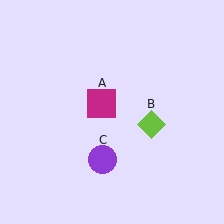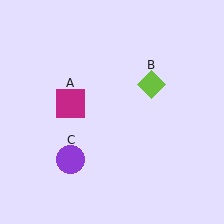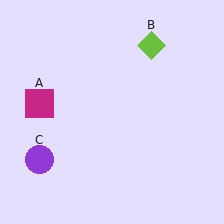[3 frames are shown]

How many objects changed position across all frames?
3 objects changed position: magenta square (object A), lime diamond (object B), purple circle (object C).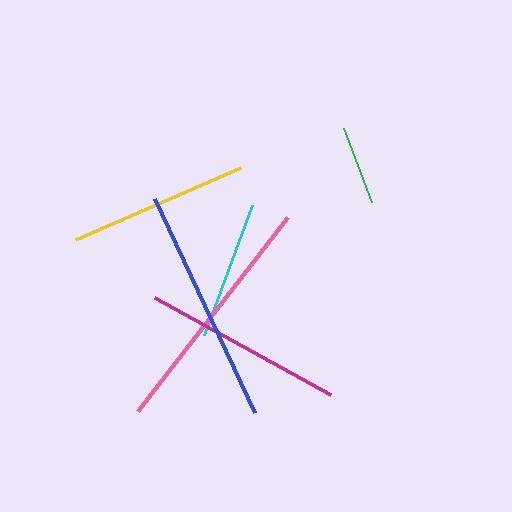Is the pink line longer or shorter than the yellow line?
The pink line is longer than the yellow line.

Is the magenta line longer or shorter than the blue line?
The blue line is longer than the magenta line.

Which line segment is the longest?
The pink line is the longest at approximately 245 pixels.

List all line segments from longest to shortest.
From longest to shortest: pink, blue, magenta, yellow, cyan, green.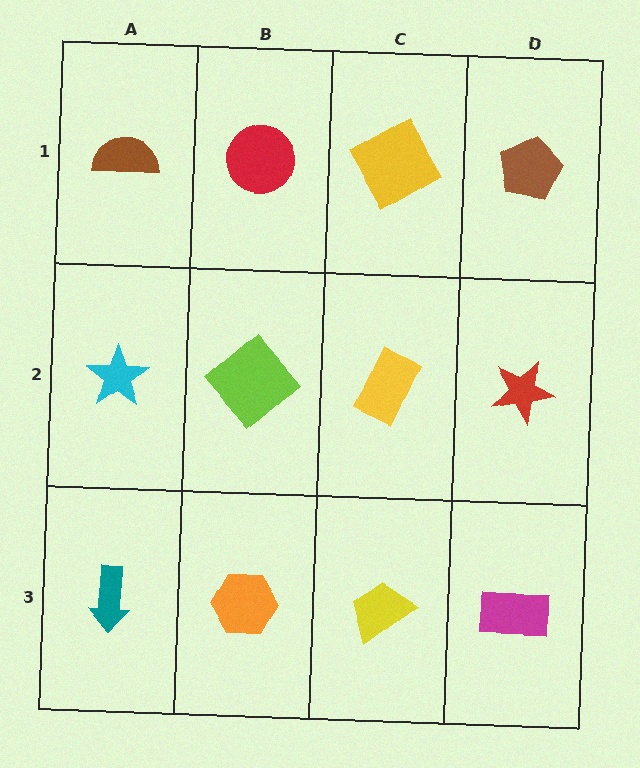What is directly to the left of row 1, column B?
A brown semicircle.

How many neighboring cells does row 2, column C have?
4.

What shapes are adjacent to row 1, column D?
A red star (row 2, column D), a yellow square (row 1, column C).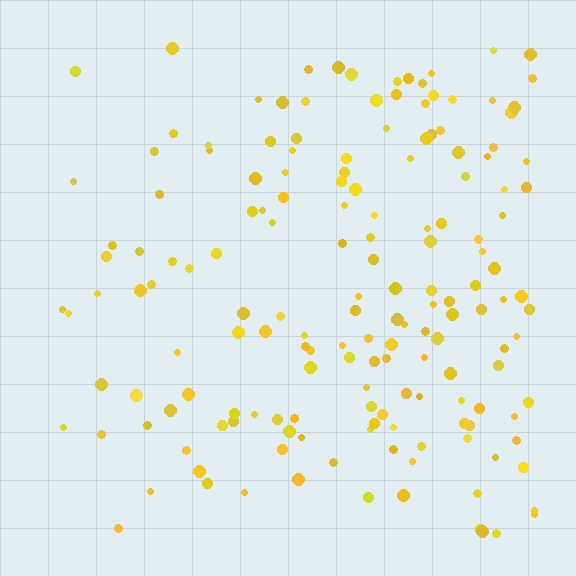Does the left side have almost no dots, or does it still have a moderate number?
Still a moderate number, just noticeably fewer than the right.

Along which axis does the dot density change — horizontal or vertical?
Horizontal.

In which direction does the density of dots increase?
From left to right, with the right side densest.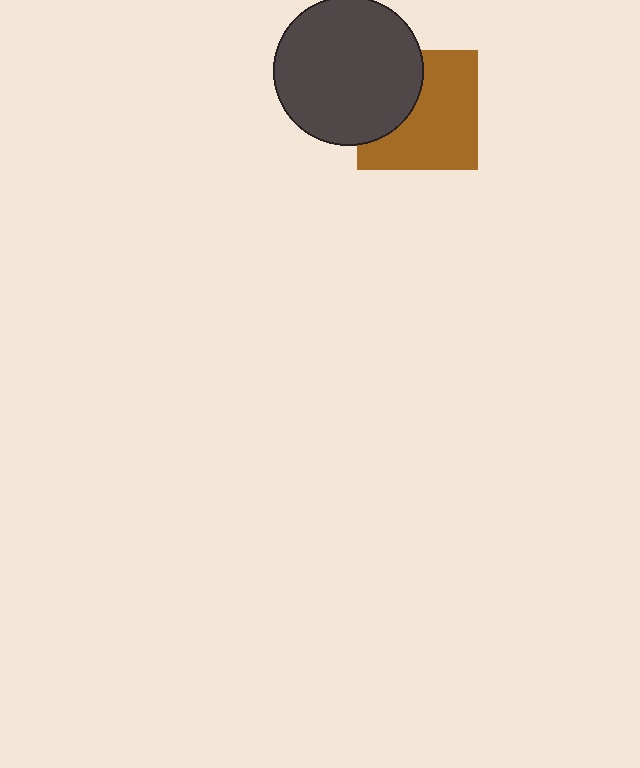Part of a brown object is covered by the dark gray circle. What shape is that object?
It is a square.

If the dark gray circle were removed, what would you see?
You would see the complete brown square.